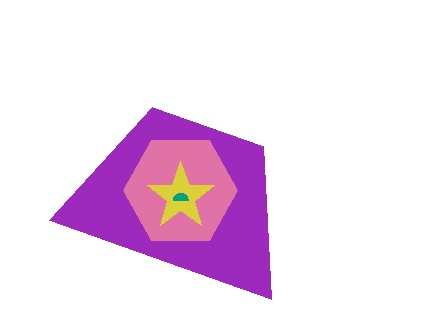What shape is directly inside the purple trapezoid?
The pink hexagon.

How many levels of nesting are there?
4.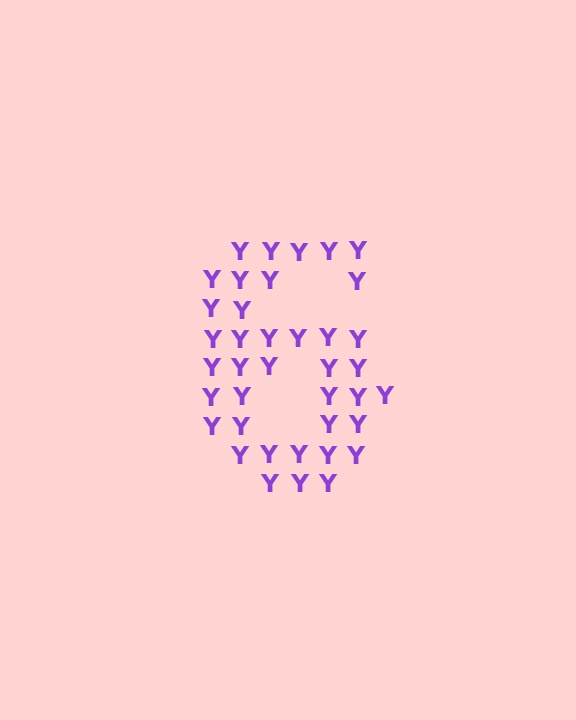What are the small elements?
The small elements are letter Y's.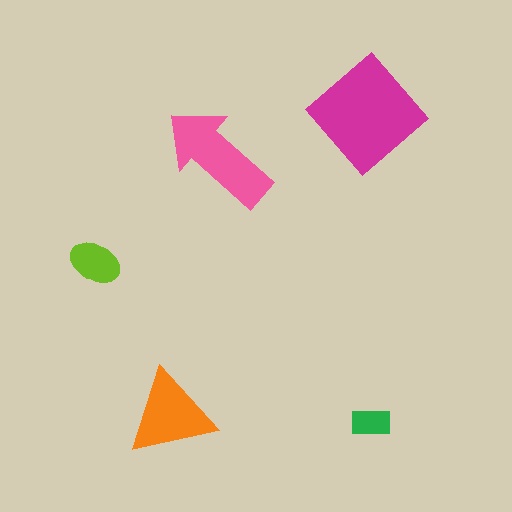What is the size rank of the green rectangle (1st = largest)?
5th.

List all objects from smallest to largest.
The green rectangle, the lime ellipse, the orange triangle, the pink arrow, the magenta diamond.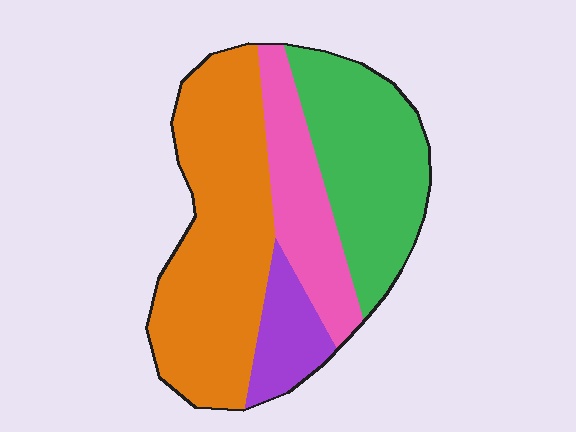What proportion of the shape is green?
Green covers around 30% of the shape.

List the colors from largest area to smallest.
From largest to smallest: orange, green, pink, purple.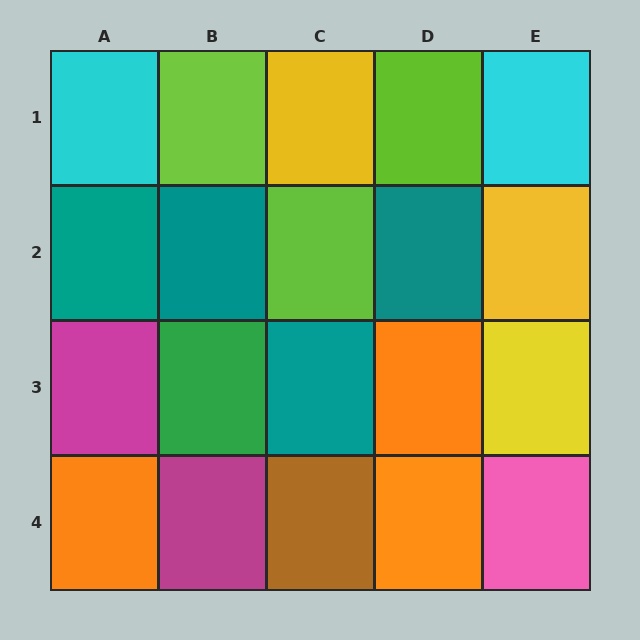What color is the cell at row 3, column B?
Green.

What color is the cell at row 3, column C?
Teal.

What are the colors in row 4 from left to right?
Orange, magenta, brown, orange, pink.